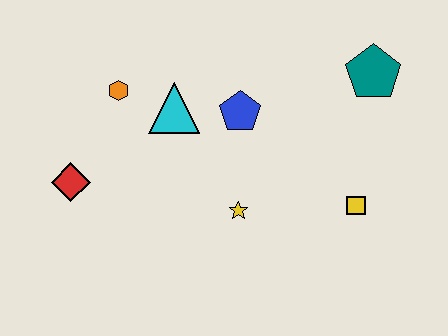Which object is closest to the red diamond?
The orange hexagon is closest to the red diamond.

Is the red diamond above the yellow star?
Yes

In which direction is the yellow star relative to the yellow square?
The yellow star is to the left of the yellow square.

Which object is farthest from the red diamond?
The teal pentagon is farthest from the red diamond.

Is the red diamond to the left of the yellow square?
Yes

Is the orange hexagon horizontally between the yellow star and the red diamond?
Yes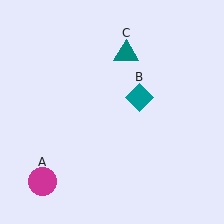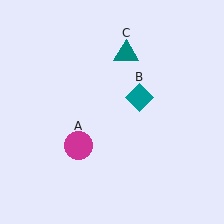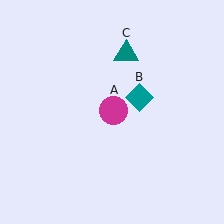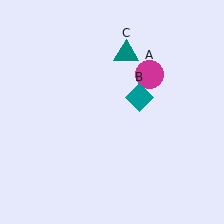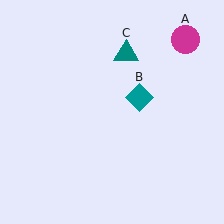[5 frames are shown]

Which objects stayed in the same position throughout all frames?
Teal diamond (object B) and teal triangle (object C) remained stationary.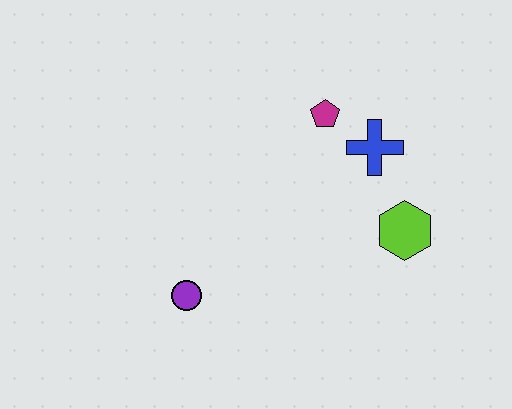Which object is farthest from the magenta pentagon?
The purple circle is farthest from the magenta pentagon.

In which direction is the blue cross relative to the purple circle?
The blue cross is to the right of the purple circle.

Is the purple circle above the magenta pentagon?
No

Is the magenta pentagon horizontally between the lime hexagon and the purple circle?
Yes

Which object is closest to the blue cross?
The magenta pentagon is closest to the blue cross.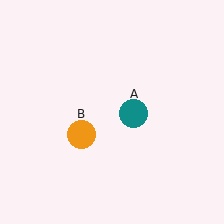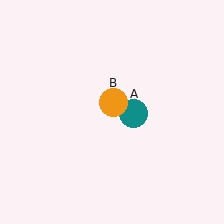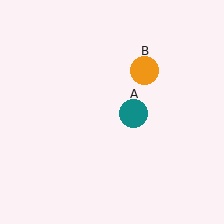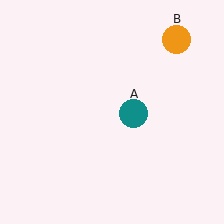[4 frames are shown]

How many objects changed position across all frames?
1 object changed position: orange circle (object B).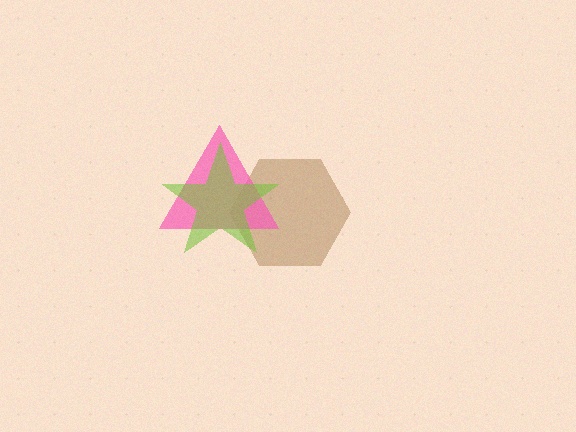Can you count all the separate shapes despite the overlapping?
Yes, there are 3 separate shapes.